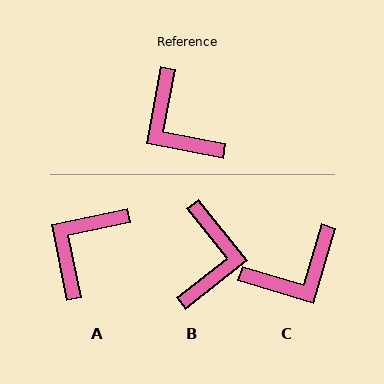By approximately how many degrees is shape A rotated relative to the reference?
Approximately 67 degrees clockwise.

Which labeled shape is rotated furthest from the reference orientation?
B, about 140 degrees away.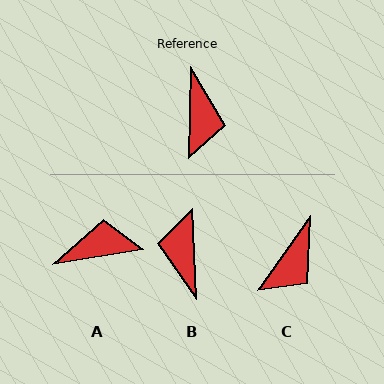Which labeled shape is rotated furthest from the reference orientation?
B, about 176 degrees away.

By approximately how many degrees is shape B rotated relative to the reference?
Approximately 176 degrees clockwise.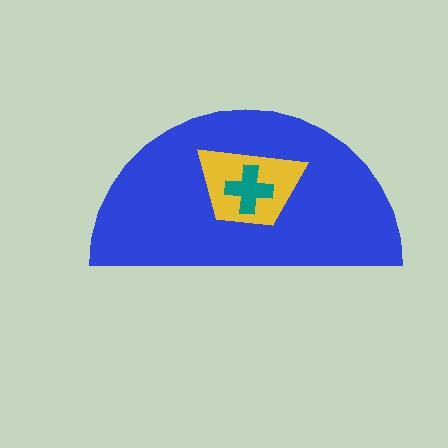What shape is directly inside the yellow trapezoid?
The teal cross.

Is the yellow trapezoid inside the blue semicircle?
Yes.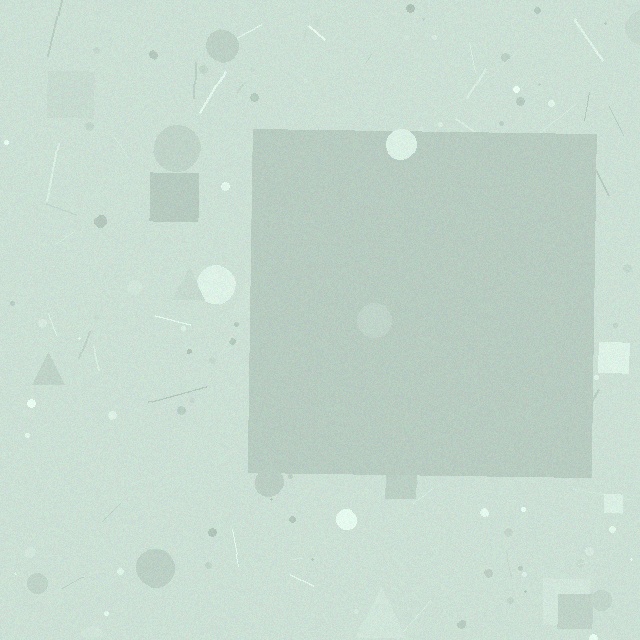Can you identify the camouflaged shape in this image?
The camouflaged shape is a square.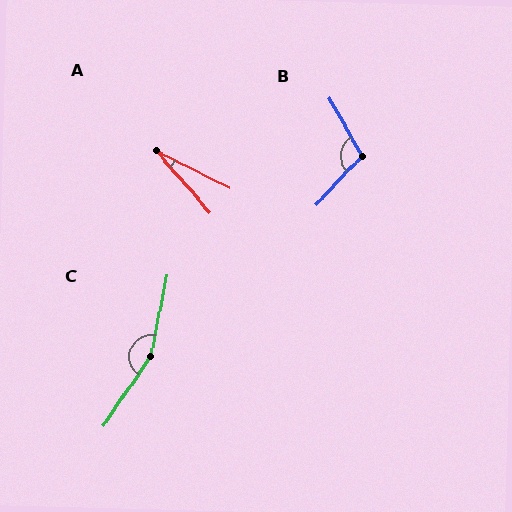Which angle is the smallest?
A, at approximately 22 degrees.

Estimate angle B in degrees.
Approximately 107 degrees.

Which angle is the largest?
C, at approximately 157 degrees.